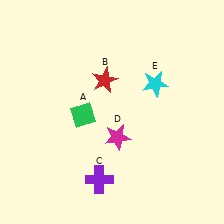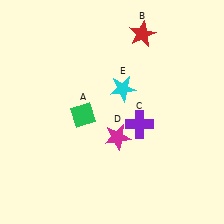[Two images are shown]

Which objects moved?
The objects that moved are: the red star (B), the purple cross (C), the cyan star (E).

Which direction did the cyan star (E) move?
The cyan star (E) moved left.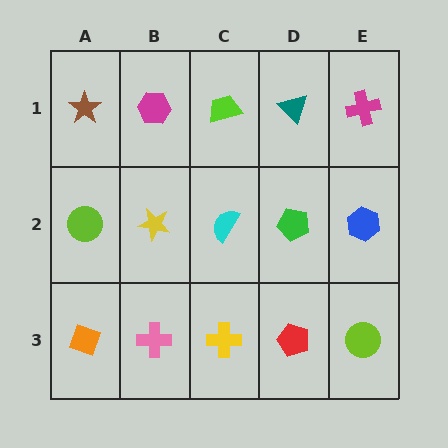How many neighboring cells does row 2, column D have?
4.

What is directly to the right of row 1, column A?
A magenta hexagon.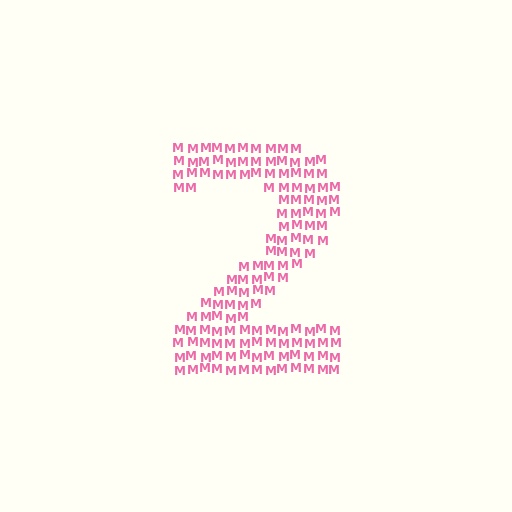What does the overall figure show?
The overall figure shows the digit 2.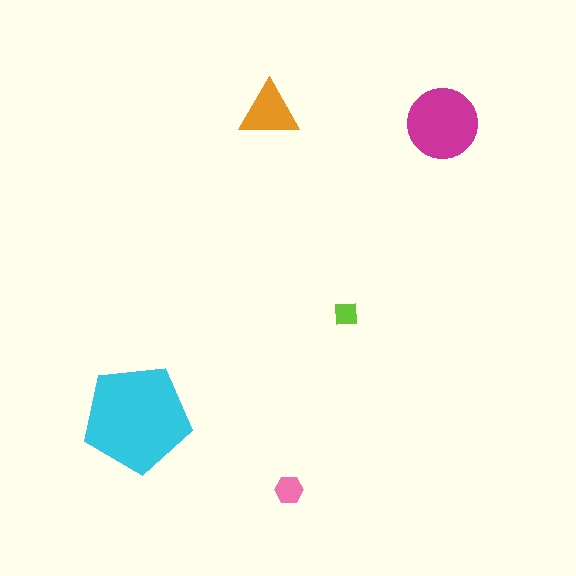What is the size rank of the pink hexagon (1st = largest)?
4th.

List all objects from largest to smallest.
The cyan pentagon, the magenta circle, the orange triangle, the pink hexagon, the lime square.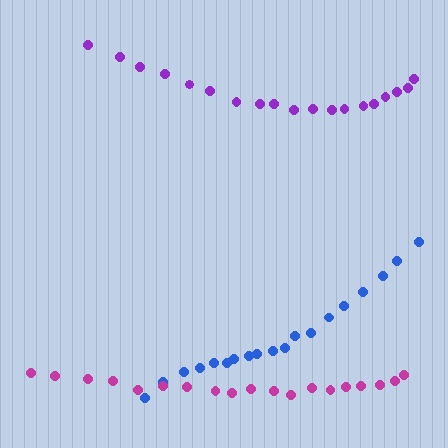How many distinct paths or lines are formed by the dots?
There are 3 distinct paths.